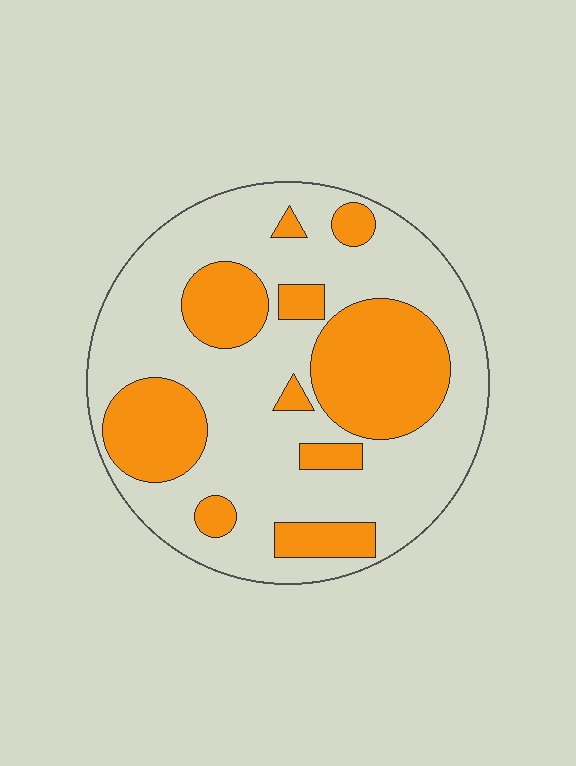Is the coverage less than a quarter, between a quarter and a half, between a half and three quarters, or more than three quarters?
Between a quarter and a half.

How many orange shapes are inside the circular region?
10.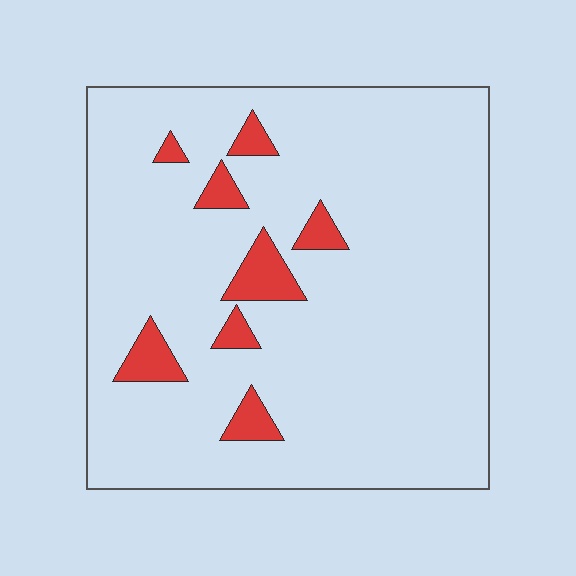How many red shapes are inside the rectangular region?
8.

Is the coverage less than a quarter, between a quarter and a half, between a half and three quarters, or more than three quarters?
Less than a quarter.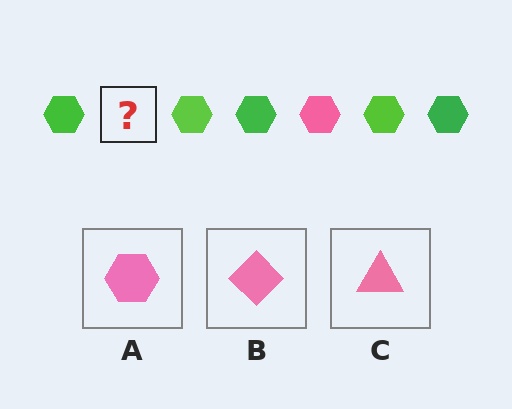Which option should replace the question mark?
Option A.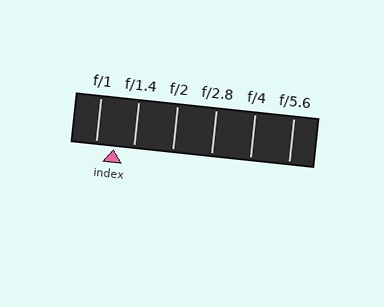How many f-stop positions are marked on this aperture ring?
There are 6 f-stop positions marked.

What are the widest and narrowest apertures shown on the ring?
The widest aperture shown is f/1 and the narrowest is f/5.6.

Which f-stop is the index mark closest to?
The index mark is closest to f/1.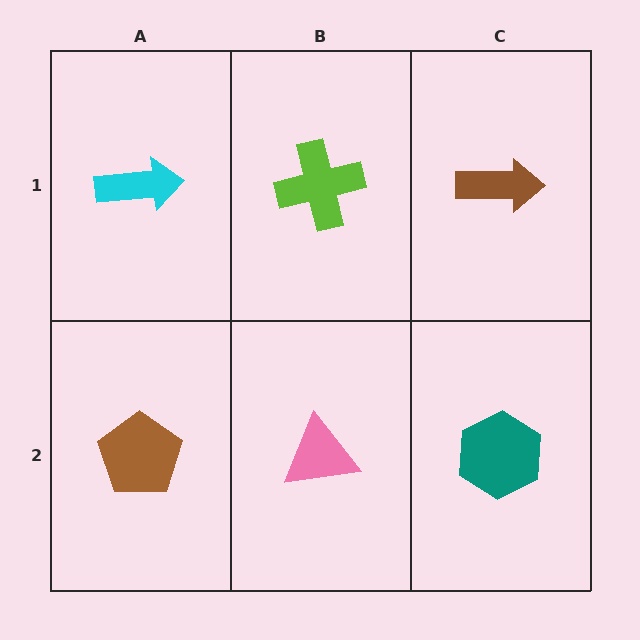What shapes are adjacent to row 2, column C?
A brown arrow (row 1, column C), a pink triangle (row 2, column B).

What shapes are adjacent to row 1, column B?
A pink triangle (row 2, column B), a cyan arrow (row 1, column A), a brown arrow (row 1, column C).